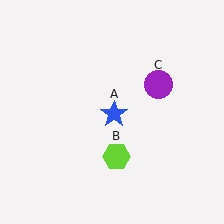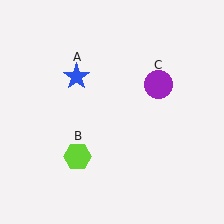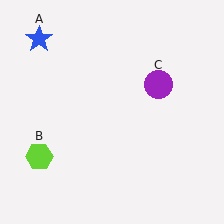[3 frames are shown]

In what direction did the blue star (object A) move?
The blue star (object A) moved up and to the left.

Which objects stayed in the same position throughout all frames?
Purple circle (object C) remained stationary.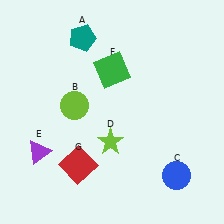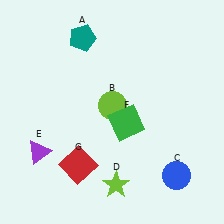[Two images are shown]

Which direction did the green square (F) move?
The green square (F) moved down.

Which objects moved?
The objects that moved are: the lime circle (B), the lime star (D), the green square (F).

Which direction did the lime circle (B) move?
The lime circle (B) moved right.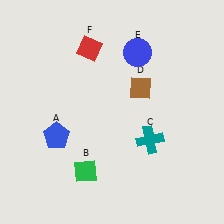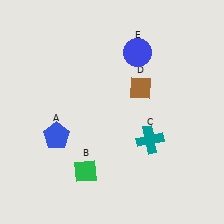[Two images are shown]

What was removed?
The red diamond (F) was removed in Image 2.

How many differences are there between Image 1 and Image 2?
There is 1 difference between the two images.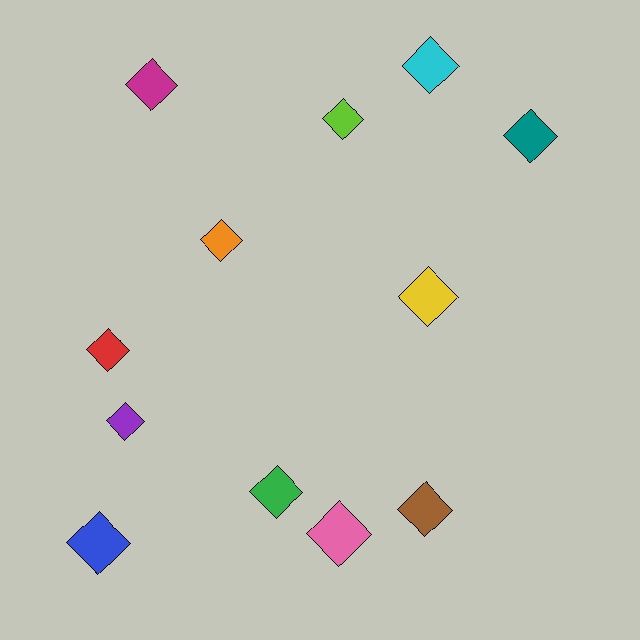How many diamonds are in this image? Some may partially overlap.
There are 12 diamonds.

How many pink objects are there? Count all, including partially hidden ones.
There is 1 pink object.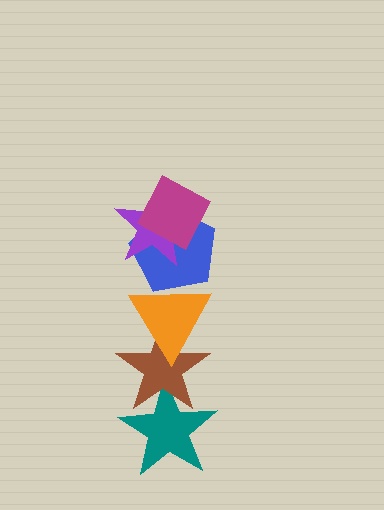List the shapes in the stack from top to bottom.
From top to bottom: the magenta diamond, the purple star, the blue pentagon, the orange triangle, the brown star, the teal star.